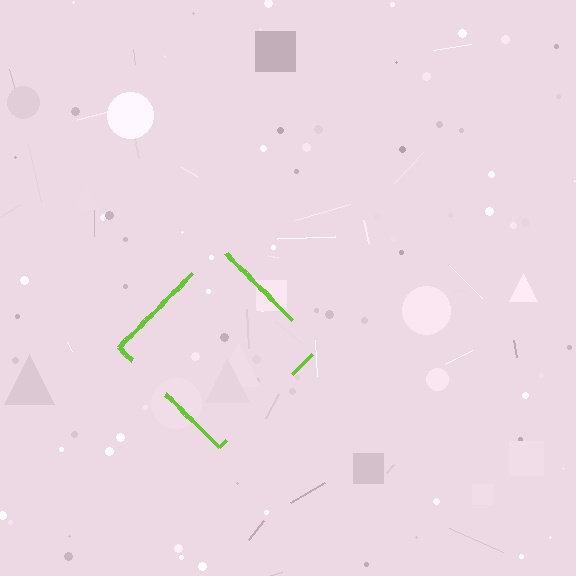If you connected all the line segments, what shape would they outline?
They would outline a diamond.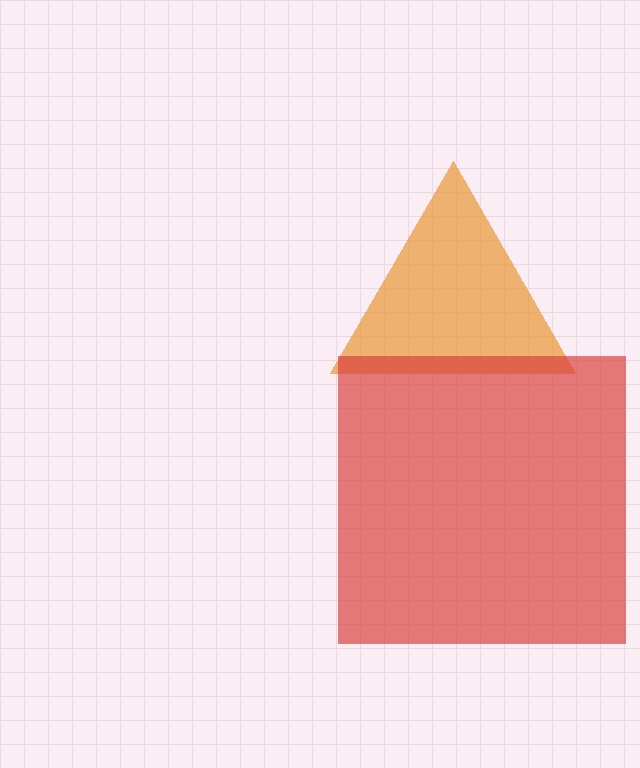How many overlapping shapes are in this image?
There are 2 overlapping shapes in the image.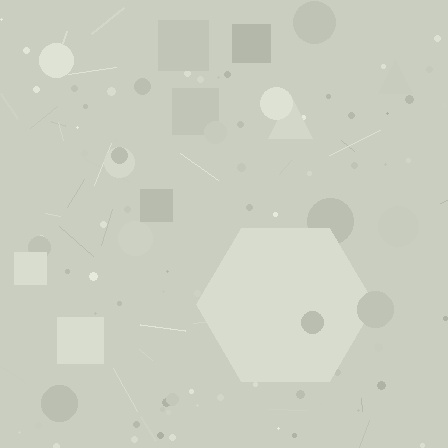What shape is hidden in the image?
A hexagon is hidden in the image.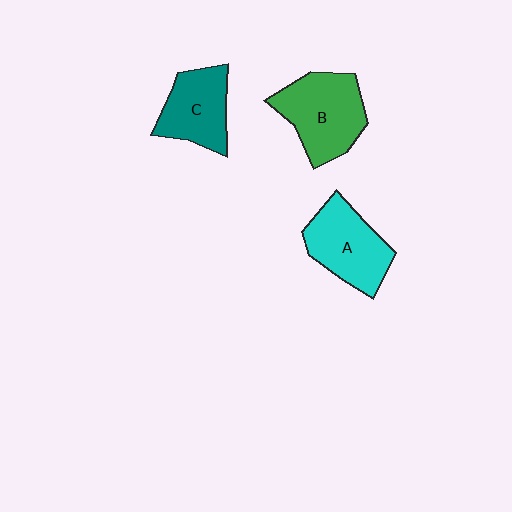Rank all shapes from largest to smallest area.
From largest to smallest: B (green), A (cyan), C (teal).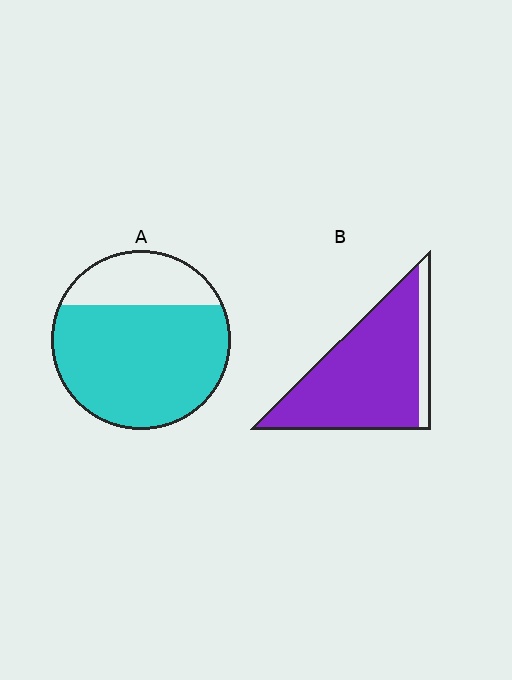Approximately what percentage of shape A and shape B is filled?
A is approximately 75% and B is approximately 85%.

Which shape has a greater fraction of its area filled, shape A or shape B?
Shape B.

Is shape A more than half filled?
Yes.